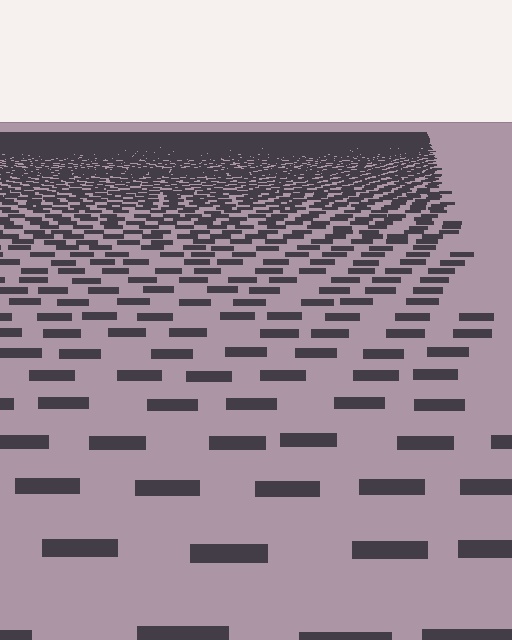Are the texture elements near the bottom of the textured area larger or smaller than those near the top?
Larger. Near the bottom, elements are closer to the viewer and appear at a bigger on-screen size.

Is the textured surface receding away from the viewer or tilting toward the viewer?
The surface is receding away from the viewer. Texture elements get smaller and denser toward the top.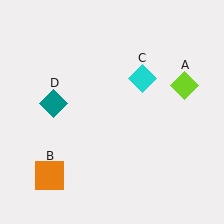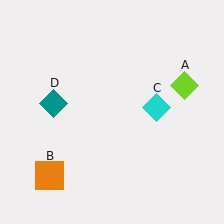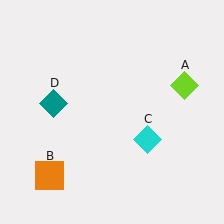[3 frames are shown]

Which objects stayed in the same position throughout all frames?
Lime diamond (object A) and orange square (object B) and teal diamond (object D) remained stationary.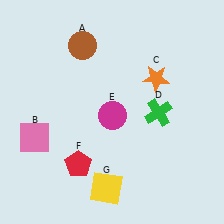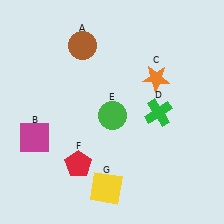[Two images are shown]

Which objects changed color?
B changed from pink to magenta. E changed from magenta to green.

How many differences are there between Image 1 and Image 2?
There are 2 differences between the two images.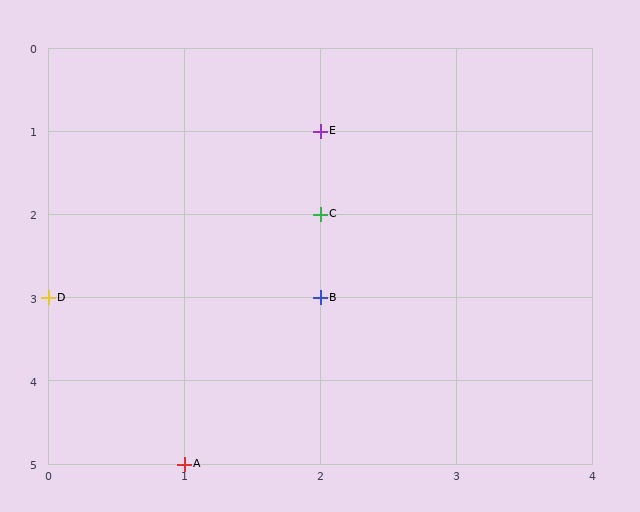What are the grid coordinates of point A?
Point A is at grid coordinates (1, 5).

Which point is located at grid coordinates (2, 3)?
Point B is at (2, 3).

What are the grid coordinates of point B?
Point B is at grid coordinates (2, 3).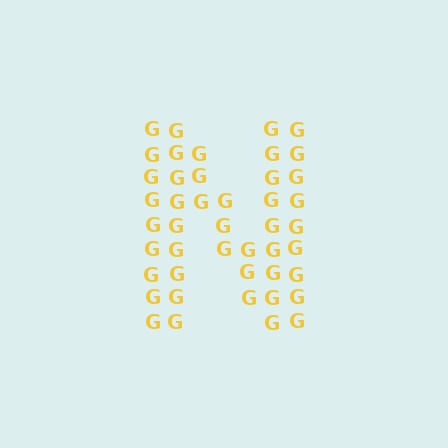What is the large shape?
The large shape is the letter N.